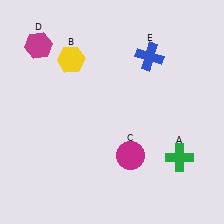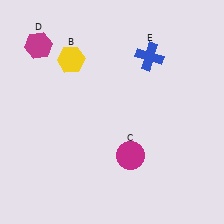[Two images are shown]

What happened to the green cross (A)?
The green cross (A) was removed in Image 2. It was in the bottom-right area of Image 1.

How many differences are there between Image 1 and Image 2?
There is 1 difference between the two images.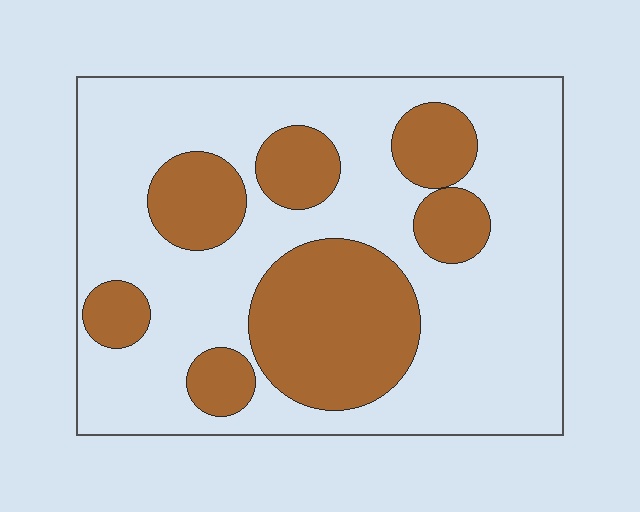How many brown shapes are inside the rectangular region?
7.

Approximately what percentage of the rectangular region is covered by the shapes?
Approximately 30%.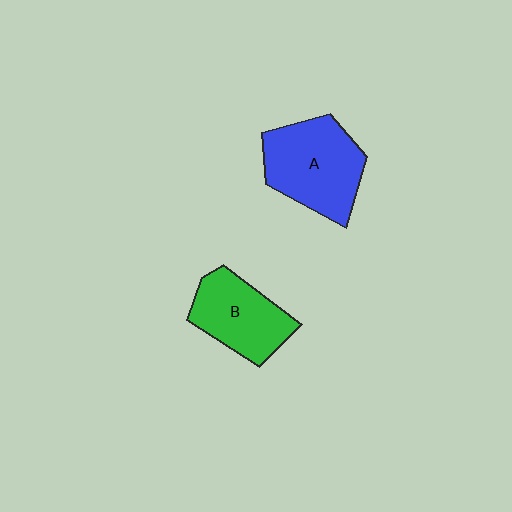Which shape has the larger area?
Shape A (blue).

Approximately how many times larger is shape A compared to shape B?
Approximately 1.2 times.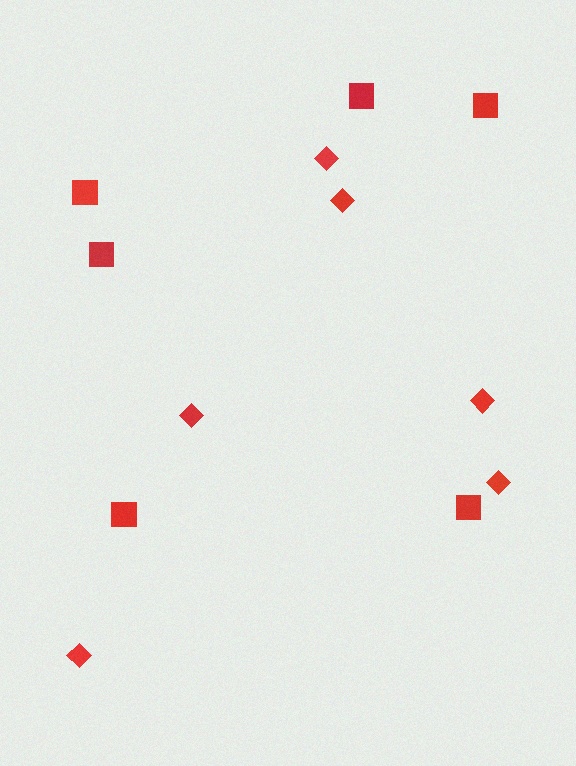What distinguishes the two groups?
There are 2 groups: one group of squares (6) and one group of diamonds (6).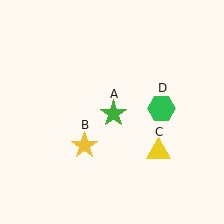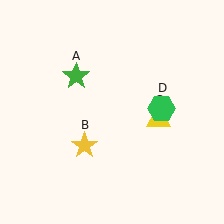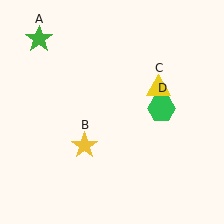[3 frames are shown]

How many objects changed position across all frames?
2 objects changed position: green star (object A), yellow triangle (object C).